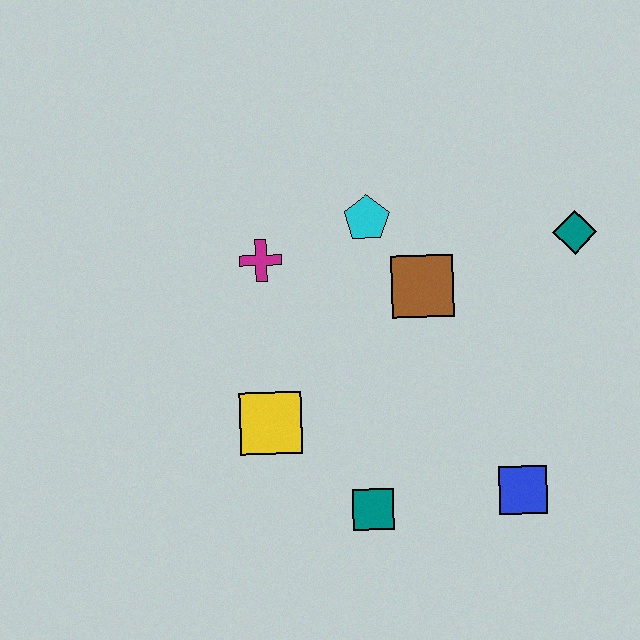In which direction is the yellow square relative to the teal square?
The yellow square is to the left of the teal square.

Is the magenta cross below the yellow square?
No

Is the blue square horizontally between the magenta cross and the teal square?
No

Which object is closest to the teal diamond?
The brown square is closest to the teal diamond.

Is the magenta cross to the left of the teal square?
Yes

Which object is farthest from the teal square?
The teal diamond is farthest from the teal square.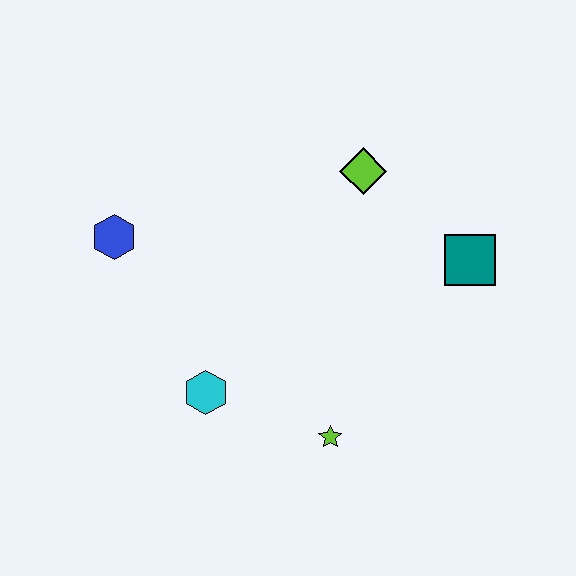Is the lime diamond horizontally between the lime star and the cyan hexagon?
No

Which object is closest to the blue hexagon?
The cyan hexagon is closest to the blue hexagon.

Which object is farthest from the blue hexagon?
The teal square is farthest from the blue hexagon.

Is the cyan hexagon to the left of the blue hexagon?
No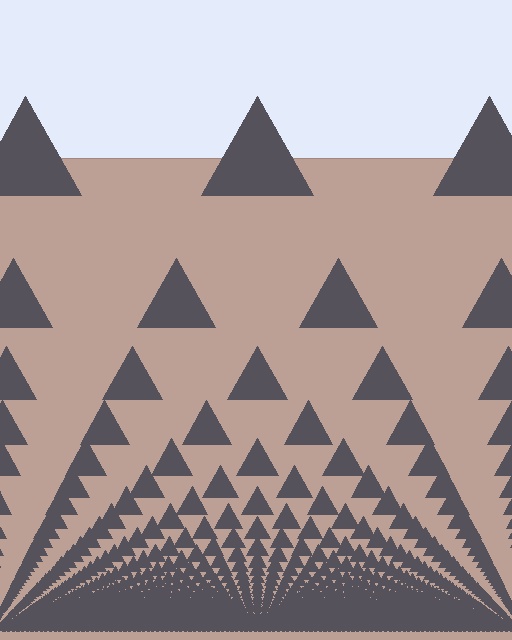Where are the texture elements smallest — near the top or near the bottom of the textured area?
Near the bottom.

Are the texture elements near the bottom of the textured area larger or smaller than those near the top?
Smaller. The gradient is inverted — elements near the bottom are smaller and denser.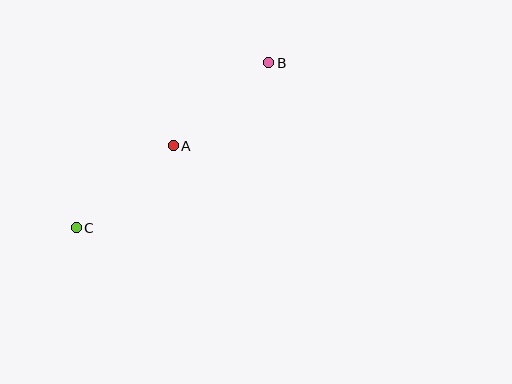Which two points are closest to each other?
Points A and B are closest to each other.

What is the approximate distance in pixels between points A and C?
The distance between A and C is approximately 127 pixels.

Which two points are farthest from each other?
Points B and C are farthest from each other.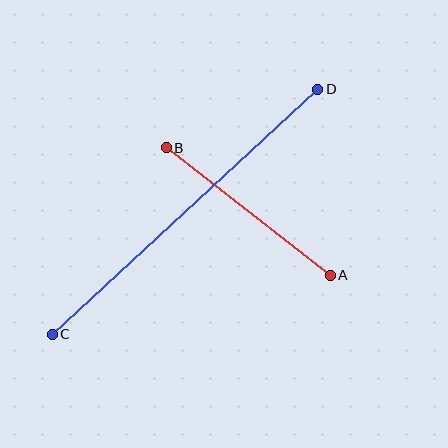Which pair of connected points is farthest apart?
Points C and D are farthest apart.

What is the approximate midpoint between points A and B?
The midpoint is at approximately (248, 212) pixels.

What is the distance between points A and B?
The distance is approximately 208 pixels.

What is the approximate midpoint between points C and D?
The midpoint is at approximately (185, 212) pixels.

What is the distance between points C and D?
The distance is approximately 361 pixels.